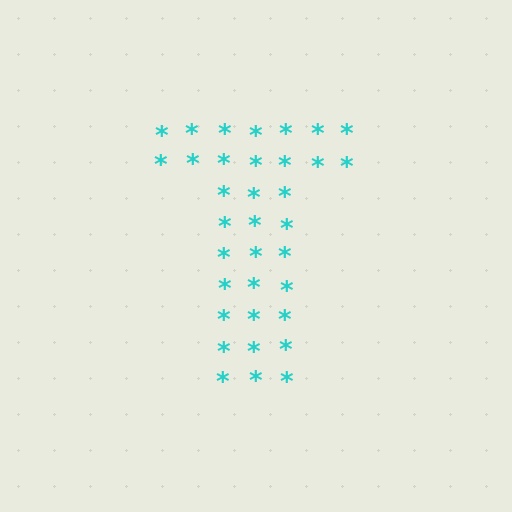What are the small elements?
The small elements are asterisks.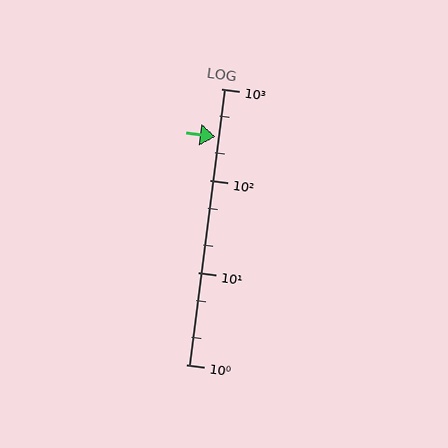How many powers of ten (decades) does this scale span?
The scale spans 3 decades, from 1 to 1000.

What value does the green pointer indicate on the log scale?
The pointer indicates approximately 300.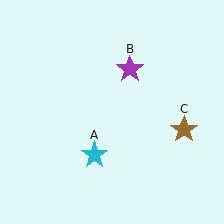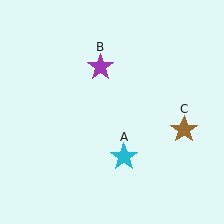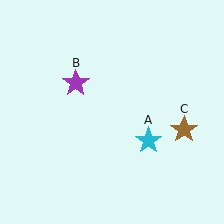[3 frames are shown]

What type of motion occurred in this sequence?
The cyan star (object A), purple star (object B) rotated counterclockwise around the center of the scene.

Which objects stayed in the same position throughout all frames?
Brown star (object C) remained stationary.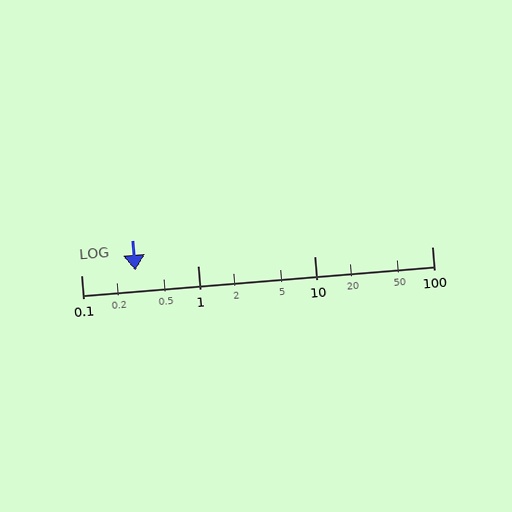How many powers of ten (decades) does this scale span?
The scale spans 3 decades, from 0.1 to 100.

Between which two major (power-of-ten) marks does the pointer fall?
The pointer is between 0.1 and 1.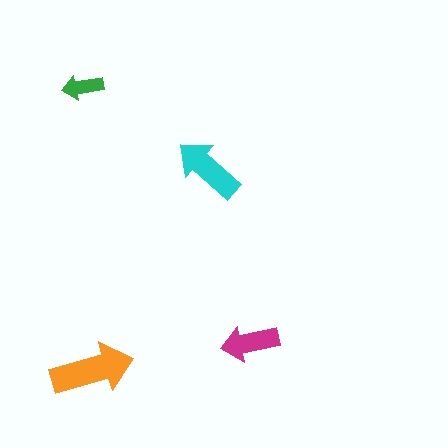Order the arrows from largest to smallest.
the orange one, the cyan one, the magenta one, the green one.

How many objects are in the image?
There are 4 objects in the image.